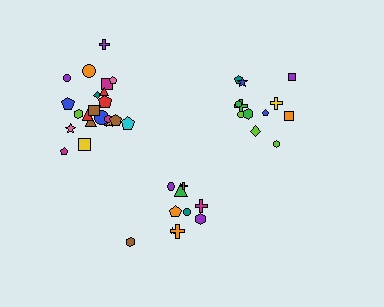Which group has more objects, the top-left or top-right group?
The top-left group.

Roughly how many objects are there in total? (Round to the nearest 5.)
Roughly 45 objects in total.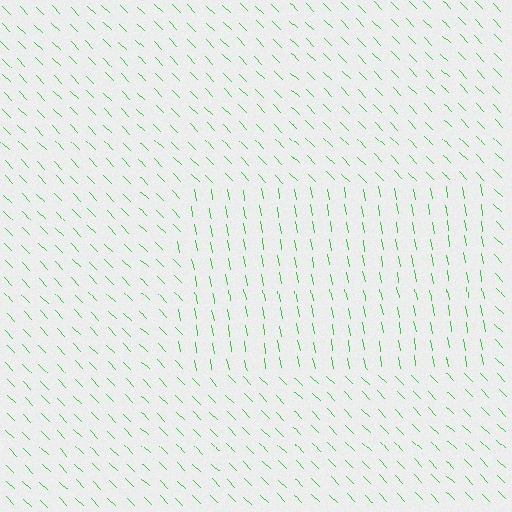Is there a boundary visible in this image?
Yes, there is a texture boundary formed by a change in line orientation.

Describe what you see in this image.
The image is filled with small green line segments. A rectangle region in the image has lines oriented differently from the surrounding lines, creating a visible texture boundary.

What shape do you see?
I see a rectangle.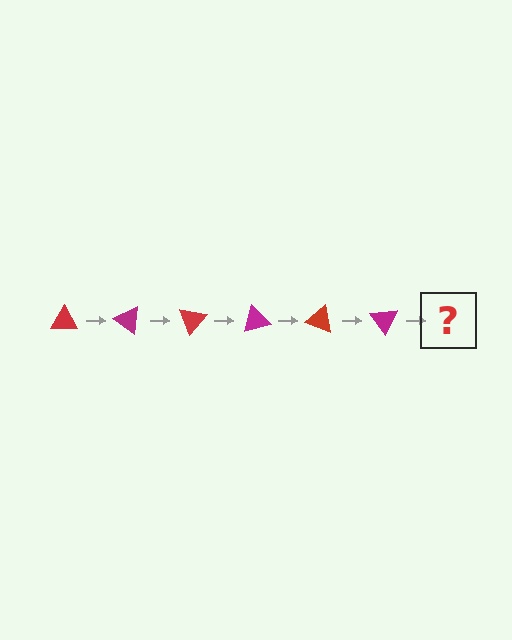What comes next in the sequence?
The next element should be a red triangle, rotated 210 degrees from the start.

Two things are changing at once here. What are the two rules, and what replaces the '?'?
The two rules are that it rotates 35 degrees each step and the color cycles through red and magenta. The '?' should be a red triangle, rotated 210 degrees from the start.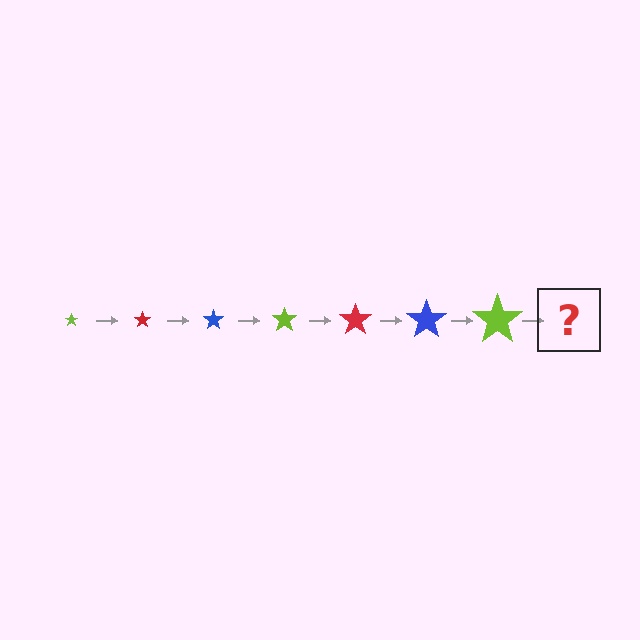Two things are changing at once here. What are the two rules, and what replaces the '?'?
The two rules are that the star grows larger each step and the color cycles through lime, red, and blue. The '?' should be a red star, larger than the previous one.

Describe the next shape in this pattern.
It should be a red star, larger than the previous one.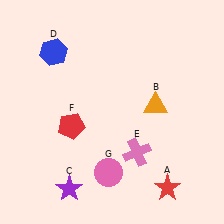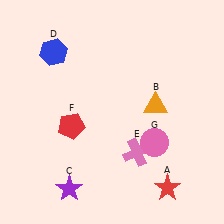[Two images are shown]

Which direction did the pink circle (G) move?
The pink circle (G) moved right.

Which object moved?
The pink circle (G) moved right.